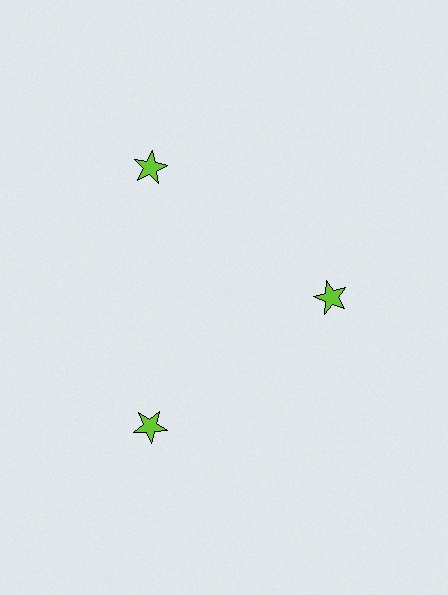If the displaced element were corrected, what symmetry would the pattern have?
It would have 3-fold rotational symmetry — the pattern would map onto itself every 120 degrees.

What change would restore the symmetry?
The symmetry would be restored by moving it outward, back onto the ring so that all 3 stars sit at equal angles and equal distance from the center.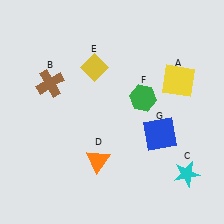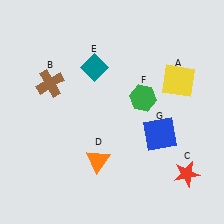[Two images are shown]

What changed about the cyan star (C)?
In Image 1, C is cyan. In Image 2, it changed to red.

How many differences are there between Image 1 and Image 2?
There are 2 differences between the two images.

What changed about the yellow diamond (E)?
In Image 1, E is yellow. In Image 2, it changed to teal.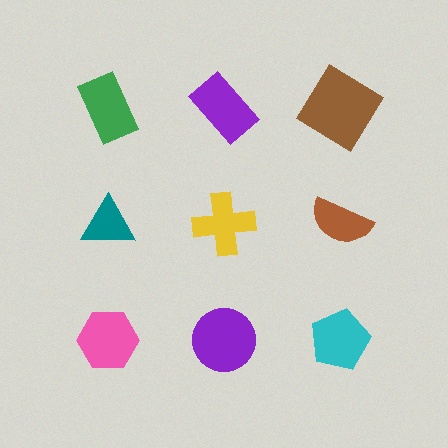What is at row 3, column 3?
A cyan pentagon.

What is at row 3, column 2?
A purple circle.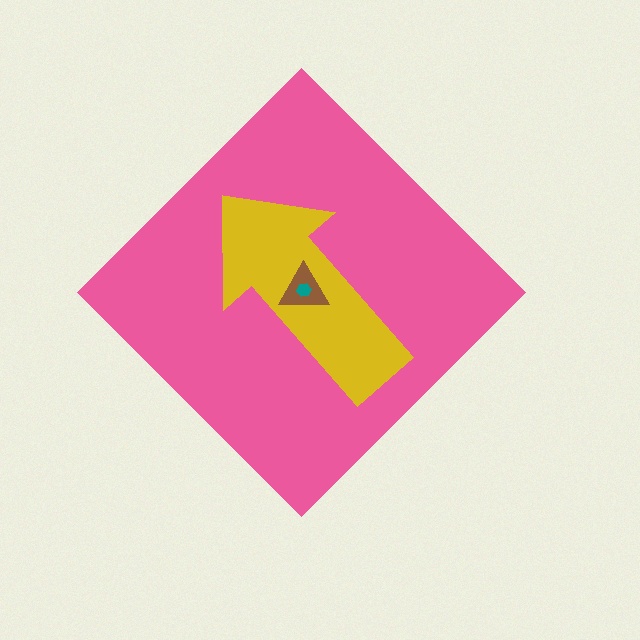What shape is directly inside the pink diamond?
The yellow arrow.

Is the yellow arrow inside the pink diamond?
Yes.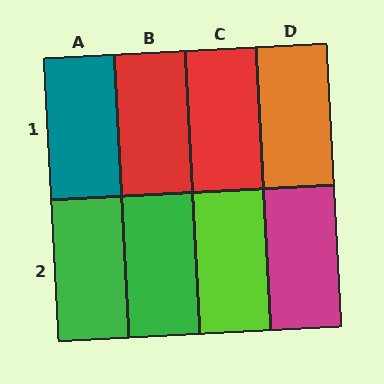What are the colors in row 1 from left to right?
Teal, red, red, orange.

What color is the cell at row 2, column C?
Lime.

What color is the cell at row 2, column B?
Green.